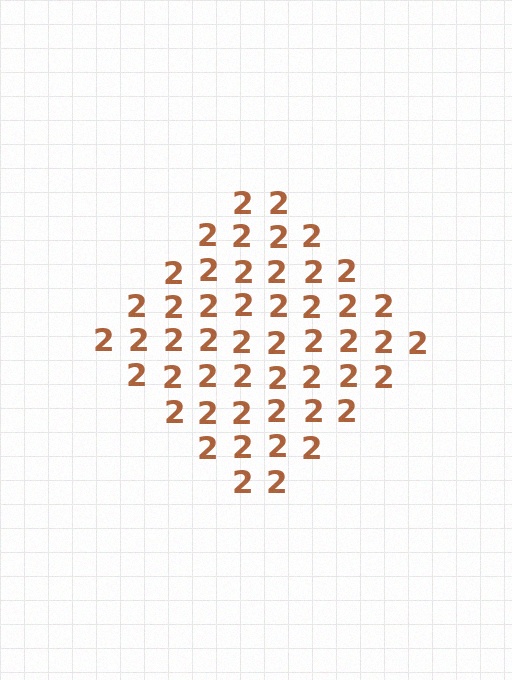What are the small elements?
The small elements are digit 2's.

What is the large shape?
The large shape is a diamond.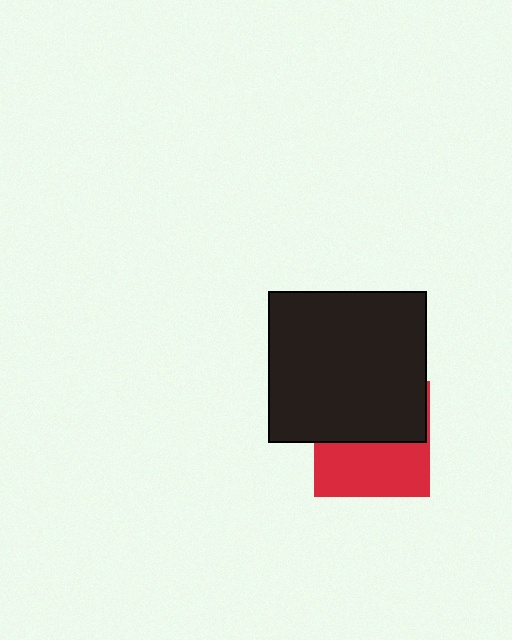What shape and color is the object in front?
The object in front is a black rectangle.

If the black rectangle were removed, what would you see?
You would see the complete red square.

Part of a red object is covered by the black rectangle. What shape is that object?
It is a square.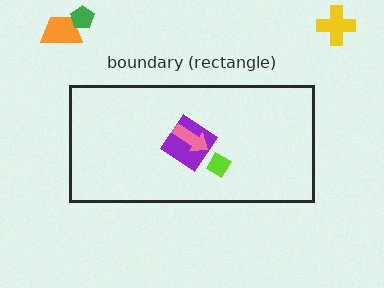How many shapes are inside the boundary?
3 inside, 3 outside.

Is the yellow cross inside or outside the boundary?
Outside.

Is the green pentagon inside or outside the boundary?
Outside.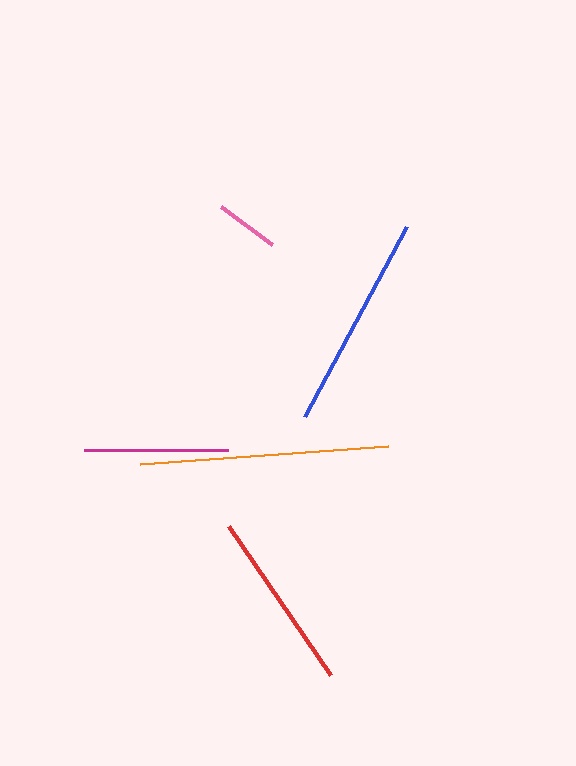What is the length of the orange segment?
The orange segment is approximately 249 pixels long.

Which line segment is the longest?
The orange line is the longest at approximately 249 pixels.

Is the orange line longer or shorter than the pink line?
The orange line is longer than the pink line.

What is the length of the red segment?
The red segment is approximately 181 pixels long.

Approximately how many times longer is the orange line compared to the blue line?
The orange line is approximately 1.2 times the length of the blue line.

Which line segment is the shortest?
The pink line is the shortest at approximately 64 pixels.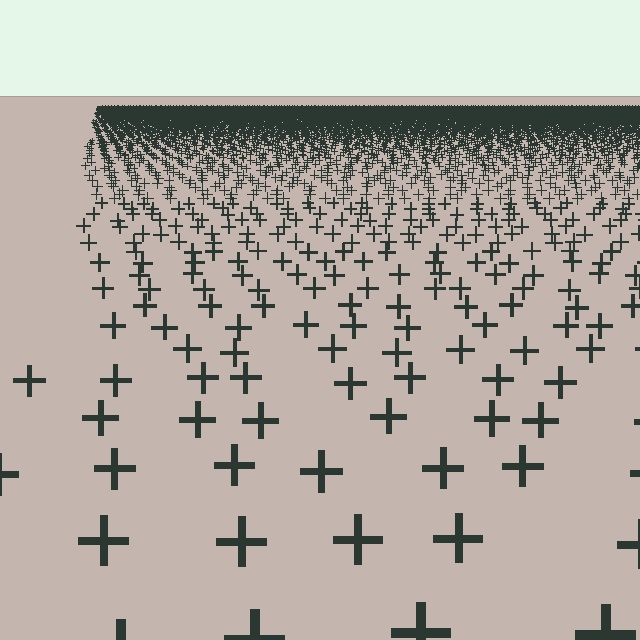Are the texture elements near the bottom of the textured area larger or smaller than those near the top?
Larger. Near the bottom, elements are closer to the viewer and appear at a bigger on-screen size.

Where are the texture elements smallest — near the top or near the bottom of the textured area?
Near the top.